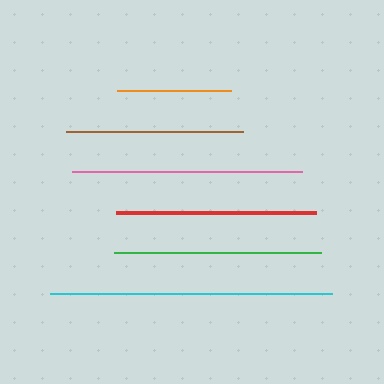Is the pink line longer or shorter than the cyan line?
The cyan line is longer than the pink line.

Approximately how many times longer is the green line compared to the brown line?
The green line is approximately 1.2 times the length of the brown line.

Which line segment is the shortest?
The orange line is the shortest at approximately 114 pixels.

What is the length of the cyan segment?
The cyan segment is approximately 282 pixels long.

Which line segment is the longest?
The cyan line is the longest at approximately 282 pixels.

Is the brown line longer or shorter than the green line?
The green line is longer than the brown line.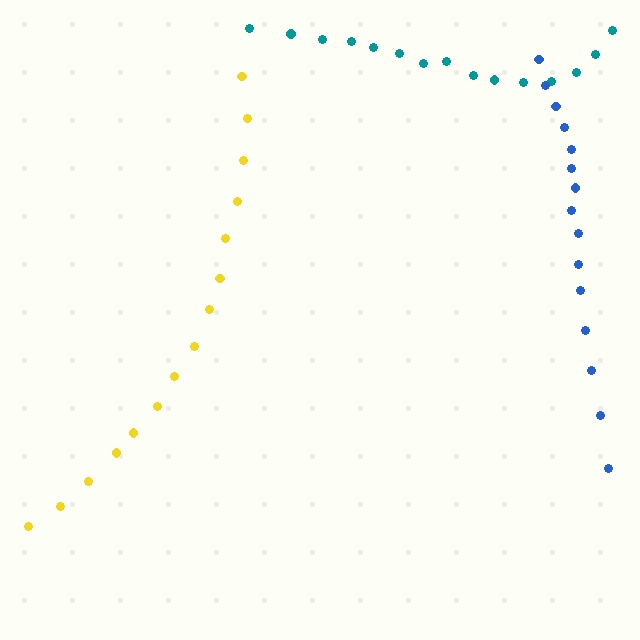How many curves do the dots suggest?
There are 3 distinct paths.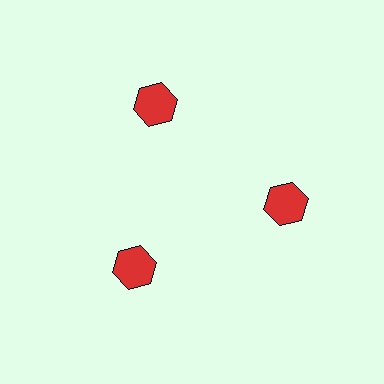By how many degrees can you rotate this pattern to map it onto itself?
The pattern maps onto itself every 120 degrees of rotation.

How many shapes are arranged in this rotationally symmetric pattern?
There are 3 shapes, arranged in 3 groups of 1.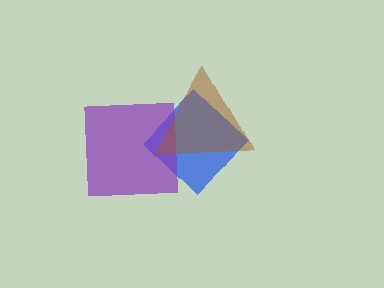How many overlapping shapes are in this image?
There are 3 overlapping shapes in the image.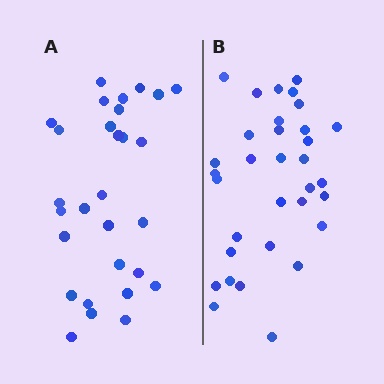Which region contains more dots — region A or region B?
Region B (the right region) has more dots.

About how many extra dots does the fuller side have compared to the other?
Region B has about 4 more dots than region A.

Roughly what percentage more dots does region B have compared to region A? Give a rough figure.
About 15% more.